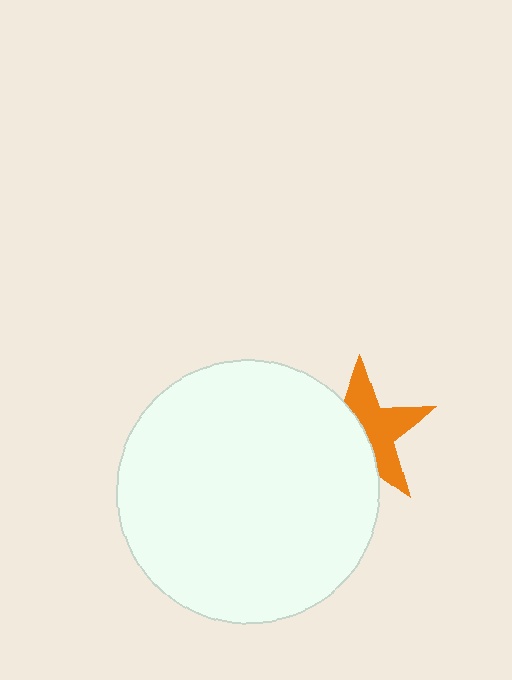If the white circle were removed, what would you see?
You would see the complete orange star.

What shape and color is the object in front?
The object in front is a white circle.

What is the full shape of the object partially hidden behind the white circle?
The partially hidden object is an orange star.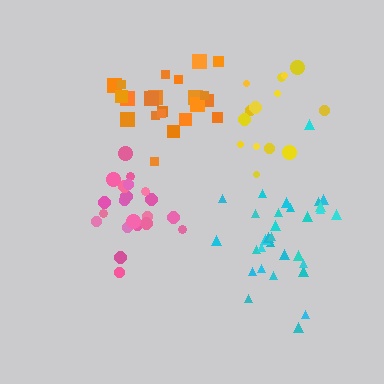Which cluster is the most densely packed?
Pink.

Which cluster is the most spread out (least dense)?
Yellow.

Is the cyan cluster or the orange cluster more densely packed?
Cyan.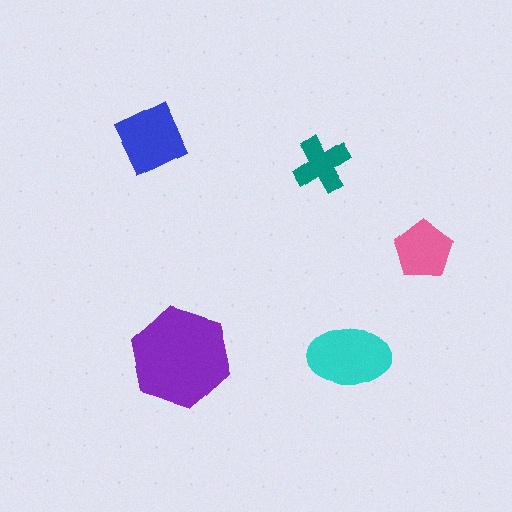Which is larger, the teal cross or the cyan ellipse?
The cyan ellipse.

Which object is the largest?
The purple hexagon.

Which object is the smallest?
The teal cross.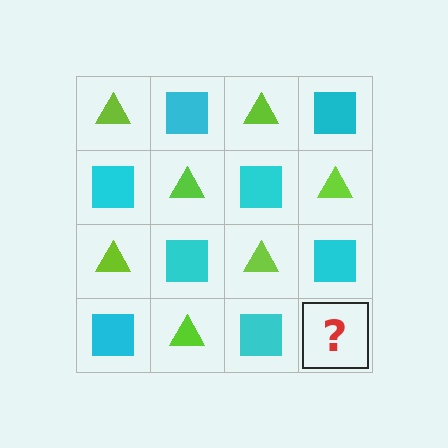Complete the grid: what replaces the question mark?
The question mark should be replaced with a lime triangle.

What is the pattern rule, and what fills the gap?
The rule is that it alternates lime triangle and cyan square in a checkerboard pattern. The gap should be filled with a lime triangle.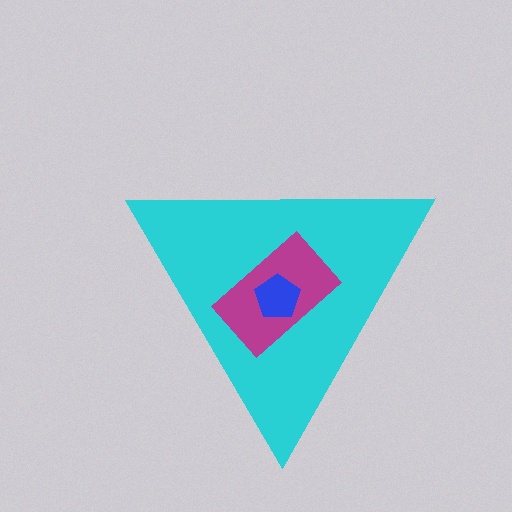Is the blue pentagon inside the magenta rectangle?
Yes.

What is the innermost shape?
The blue pentagon.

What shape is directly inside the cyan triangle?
The magenta rectangle.